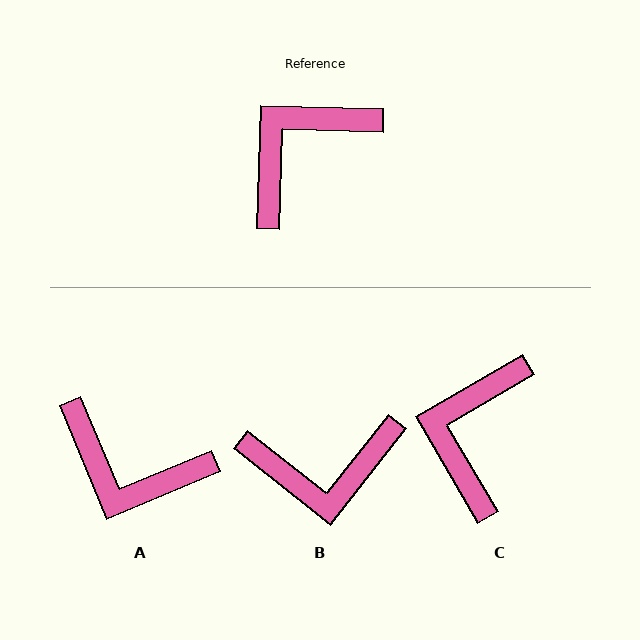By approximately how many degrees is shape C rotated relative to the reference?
Approximately 32 degrees counter-clockwise.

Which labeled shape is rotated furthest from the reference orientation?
B, about 143 degrees away.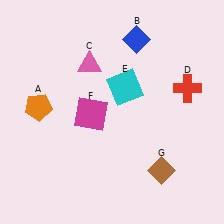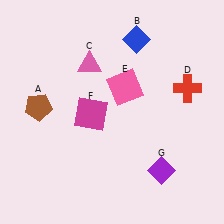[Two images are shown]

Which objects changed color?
A changed from orange to brown. E changed from cyan to pink. G changed from brown to purple.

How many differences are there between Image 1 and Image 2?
There are 3 differences between the two images.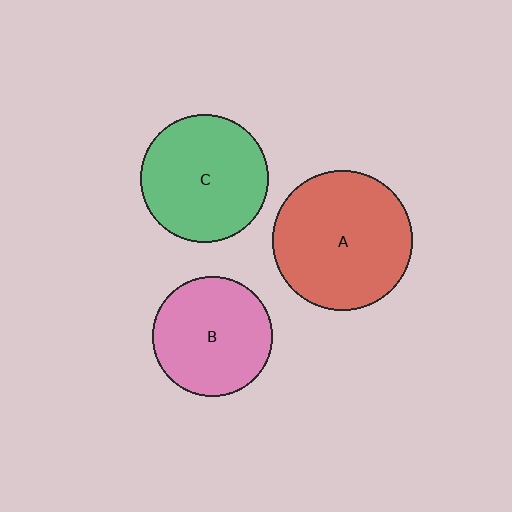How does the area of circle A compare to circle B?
Approximately 1.4 times.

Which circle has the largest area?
Circle A (red).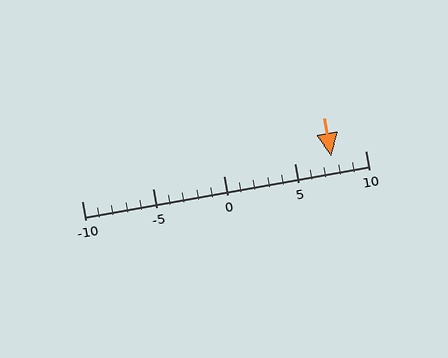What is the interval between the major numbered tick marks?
The major tick marks are spaced 5 units apart.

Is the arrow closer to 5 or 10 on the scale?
The arrow is closer to 10.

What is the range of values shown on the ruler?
The ruler shows values from -10 to 10.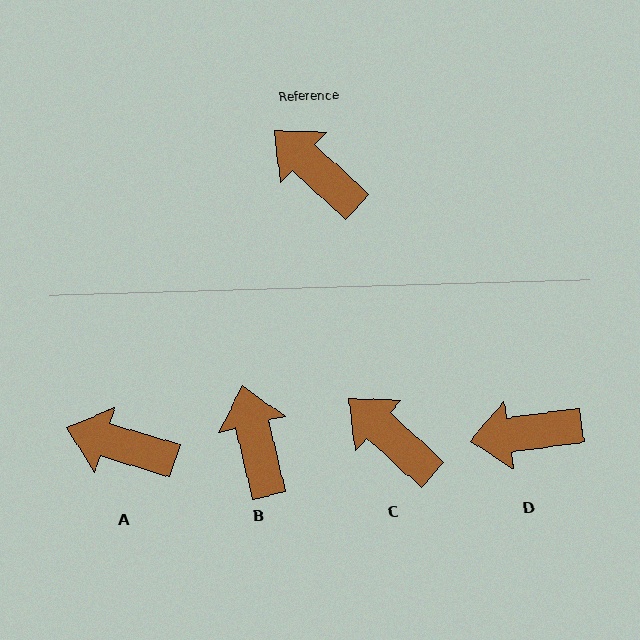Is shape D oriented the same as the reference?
No, it is off by about 50 degrees.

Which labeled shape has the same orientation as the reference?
C.